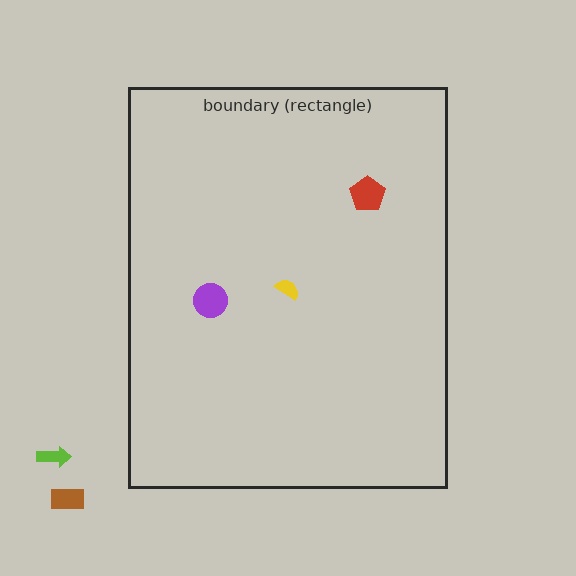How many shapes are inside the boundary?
3 inside, 2 outside.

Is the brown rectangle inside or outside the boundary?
Outside.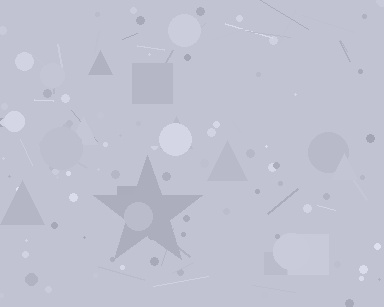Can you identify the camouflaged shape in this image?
The camouflaged shape is a star.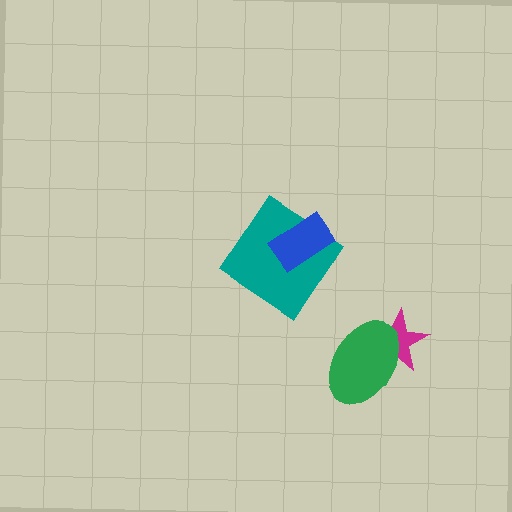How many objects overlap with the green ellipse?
1 object overlaps with the green ellipse.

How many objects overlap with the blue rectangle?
1 object overlaps with the blue rectangle.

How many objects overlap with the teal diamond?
1 object overlaps with the teal diamond.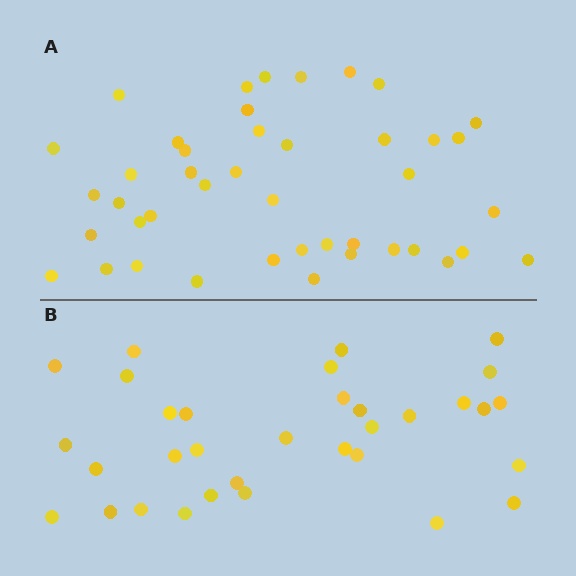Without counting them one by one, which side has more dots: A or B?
Region A (the top region) has more dots.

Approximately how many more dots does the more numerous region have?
Region A has roughly 10 or so more dots than region B.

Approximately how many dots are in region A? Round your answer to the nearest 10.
About 40 dots. (The exact count is 43, which rounds to 40.)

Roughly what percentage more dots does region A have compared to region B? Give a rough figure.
About 30% more.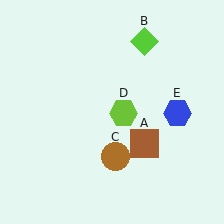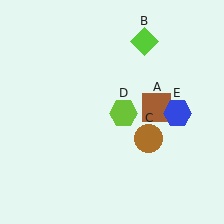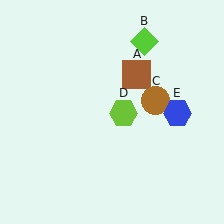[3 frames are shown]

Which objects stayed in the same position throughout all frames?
Lime diamond (object B) and lime hexagon (object D) and blue hexagon (object E) remained stationary.